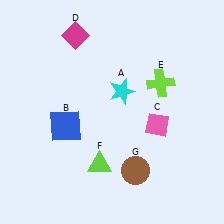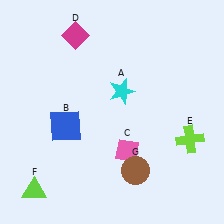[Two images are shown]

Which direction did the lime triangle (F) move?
The lime triangle (F) moved left.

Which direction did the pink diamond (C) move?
The pink diamond (C) moved left.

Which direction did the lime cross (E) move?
The lime cross (E) moved down.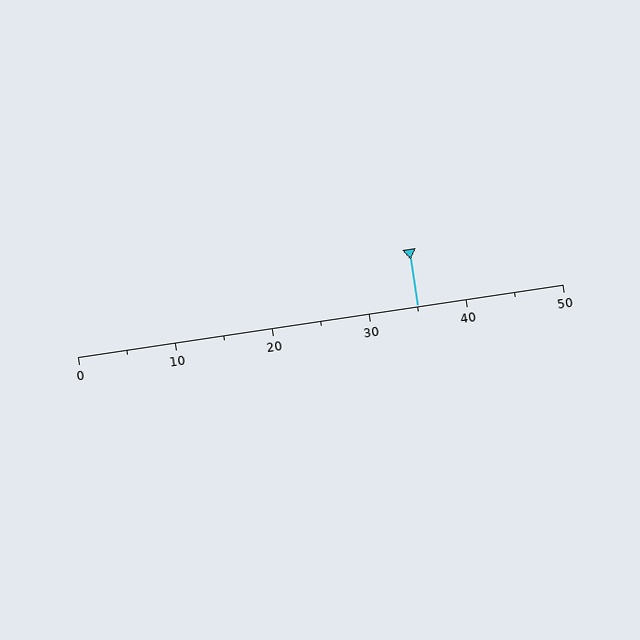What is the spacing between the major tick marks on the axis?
The major ticks are spaced 10 apart.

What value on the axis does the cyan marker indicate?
The marker indicates approximately 35.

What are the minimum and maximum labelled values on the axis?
The axis runs from 0 to 50.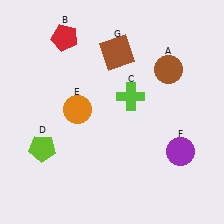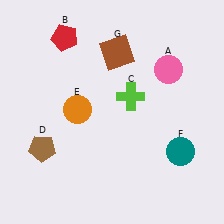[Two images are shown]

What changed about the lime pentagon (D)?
In Image 1, D is lime. In Image 2, it changed to brown.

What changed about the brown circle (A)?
In Image 1, A is brown. In Image 2, it changed to pink.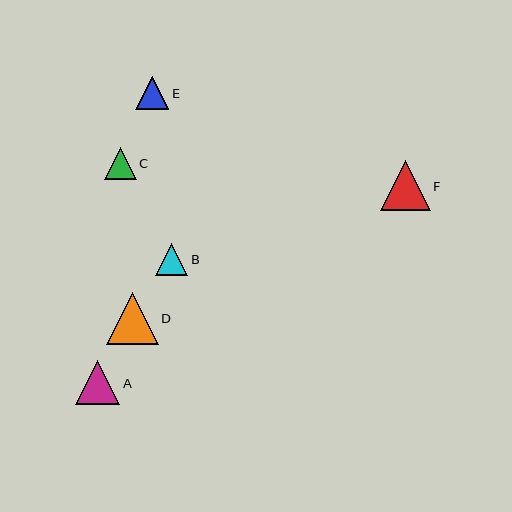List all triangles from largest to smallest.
From largest to smallest: D, F, A, E, B, C.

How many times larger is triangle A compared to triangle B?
Triangle A is approximately 1.4 times the size of triangle B.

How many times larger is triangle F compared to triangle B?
Triangle F is approximately 1.5 times the size of triangle B.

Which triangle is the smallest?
Triangle C is the smallest with a size of approximately 32 pixels.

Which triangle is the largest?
Triangle D is the largest with a size of approximately 52 pixels.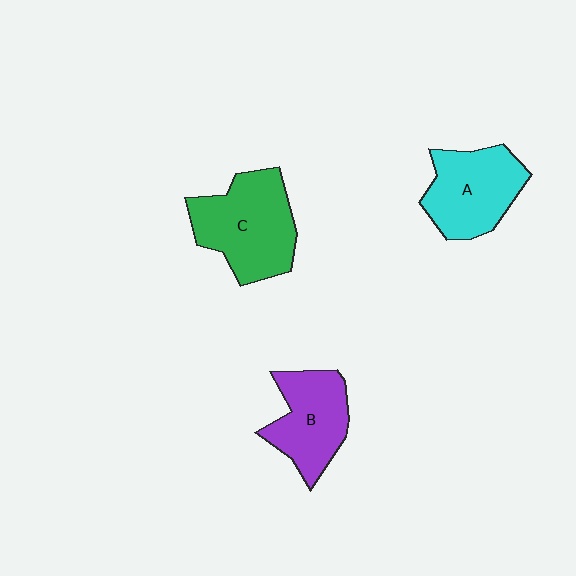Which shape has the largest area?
Shape C (green).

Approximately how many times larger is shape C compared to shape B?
Approximately 1.3 times.